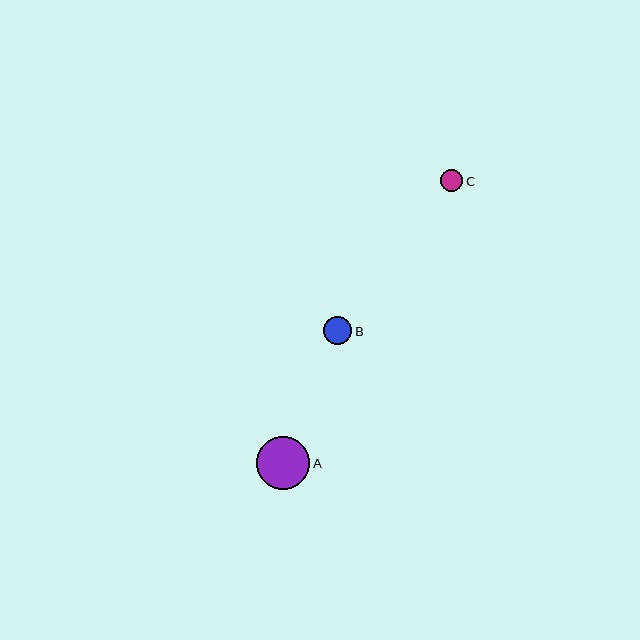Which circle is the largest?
Circle A is the largest with a size of approximately 53 pixels.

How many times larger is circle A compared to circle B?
Circle A is approximately 1.9 times the size of circle B.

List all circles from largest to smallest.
From largest to smallest: A, B, C.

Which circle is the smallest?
Circle C is the smallest with a size of approximately 22 pixels.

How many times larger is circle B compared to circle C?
Circle B is approximately 1.3 times the size of circle C.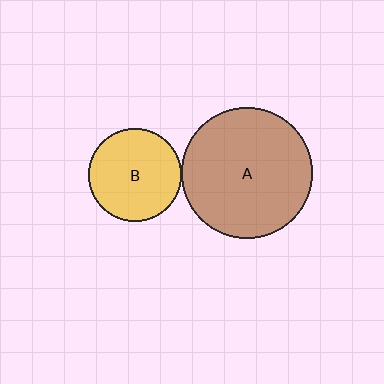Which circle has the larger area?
Circle A (brown).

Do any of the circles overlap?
No, none of the circles overlap.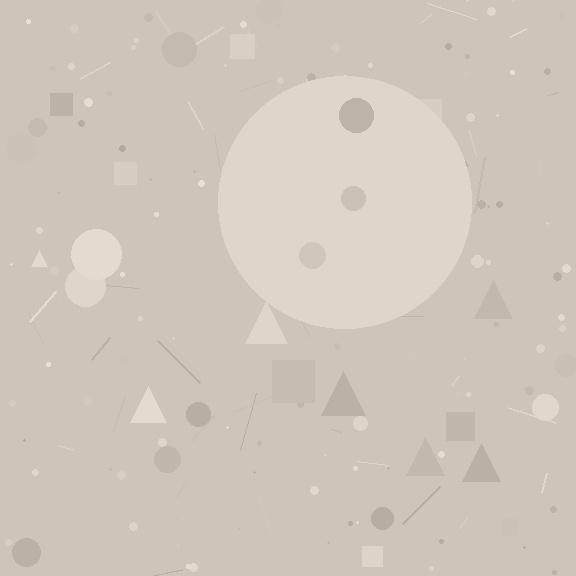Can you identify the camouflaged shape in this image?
The camouflaged shape is a circle.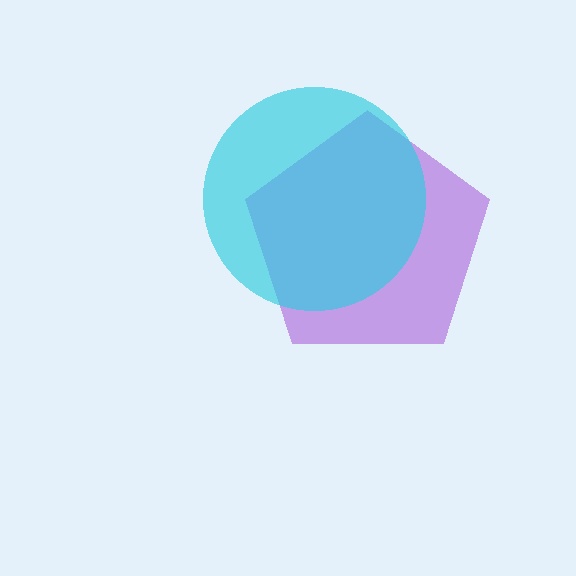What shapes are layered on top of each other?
The layered shapes are: a purple pentagon, a cyan circle.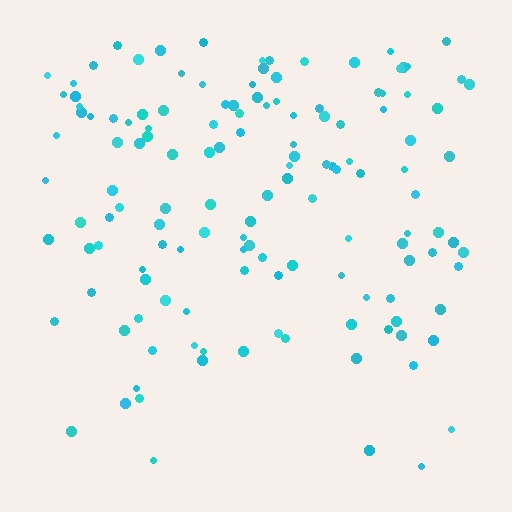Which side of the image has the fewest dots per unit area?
The bottom.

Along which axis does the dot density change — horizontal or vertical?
Vertical.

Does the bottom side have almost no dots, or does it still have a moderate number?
Still a moderate number, just noticeably fewer than the top.